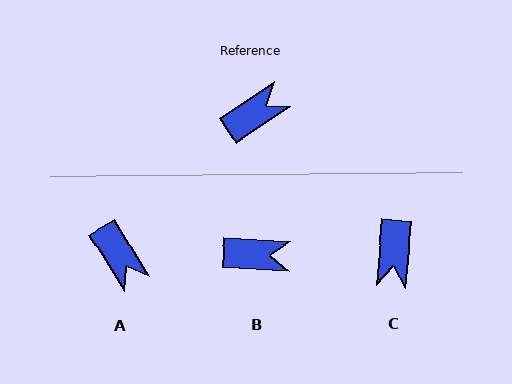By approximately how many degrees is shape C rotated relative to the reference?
Approximately 129 degrees clockwise.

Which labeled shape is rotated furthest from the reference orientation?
C, about 129 degrees away.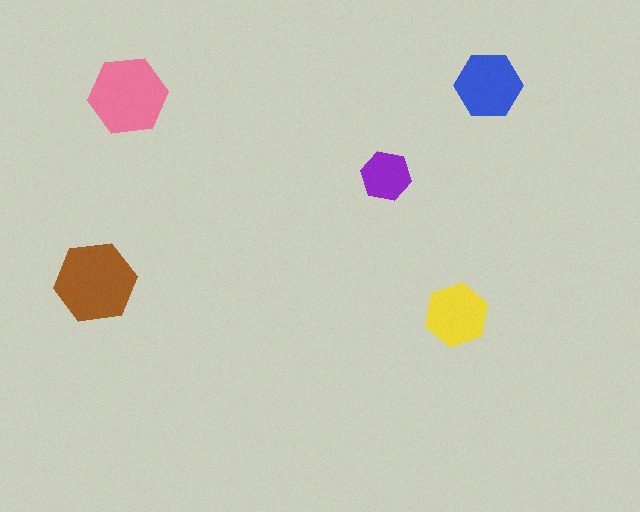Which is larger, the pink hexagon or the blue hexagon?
The pink one.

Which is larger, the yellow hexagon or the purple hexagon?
The yellow one.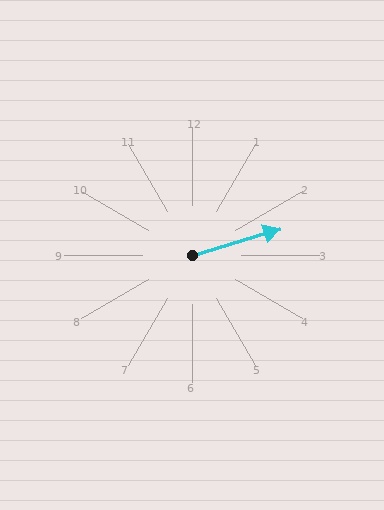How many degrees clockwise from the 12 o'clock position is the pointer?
Approximately 73 degrees.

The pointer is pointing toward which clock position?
Roughly 2 o'clock.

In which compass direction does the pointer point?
East.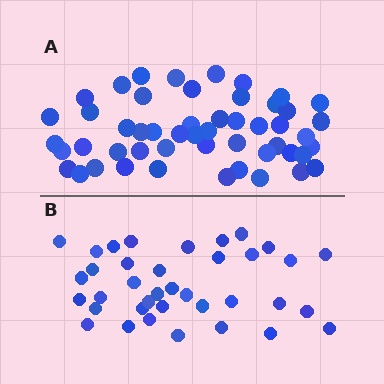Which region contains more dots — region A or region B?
Region A (the top region) has more dots.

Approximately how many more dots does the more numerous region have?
Region A has approximately 15 more dots than region B.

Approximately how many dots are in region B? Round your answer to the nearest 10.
About 40 dots. (The exact count is 37, which rounds to 40.)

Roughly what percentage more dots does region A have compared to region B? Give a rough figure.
About 40% more.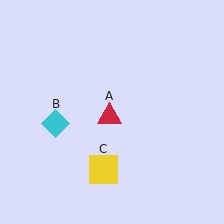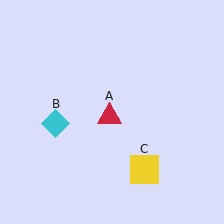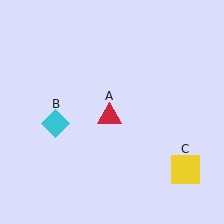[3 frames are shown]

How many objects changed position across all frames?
1 object changed position: yellow square (object C).